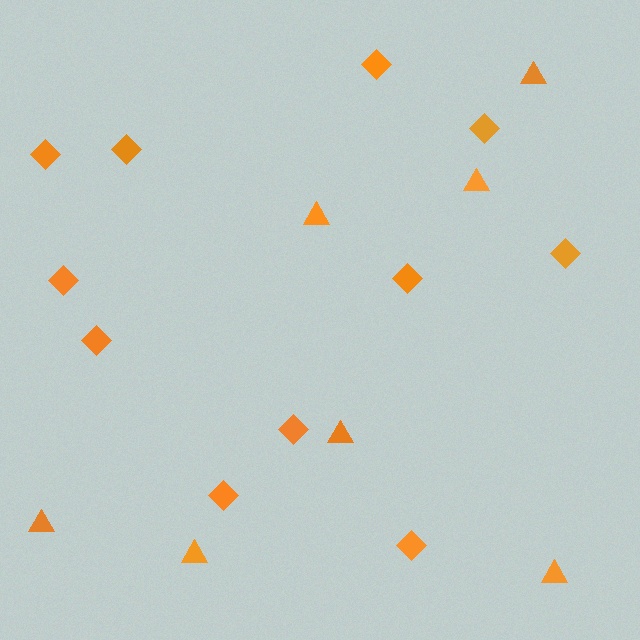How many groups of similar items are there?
There are 2 groups: one group of triangles (7) and one group of diamonds (11).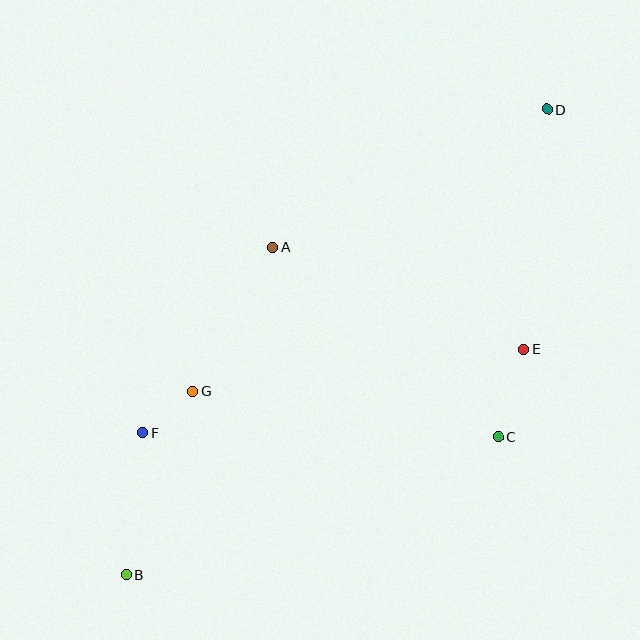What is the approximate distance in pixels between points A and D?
The distance between A and D is approximately 308 pixels.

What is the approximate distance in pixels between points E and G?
The distance between E and G is approximately 334 pixels.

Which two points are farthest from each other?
Points B and D are farthest from each other.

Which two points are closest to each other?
Points F and G are closest to each other.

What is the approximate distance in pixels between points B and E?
The distance between B and E is approximately 457 pixels.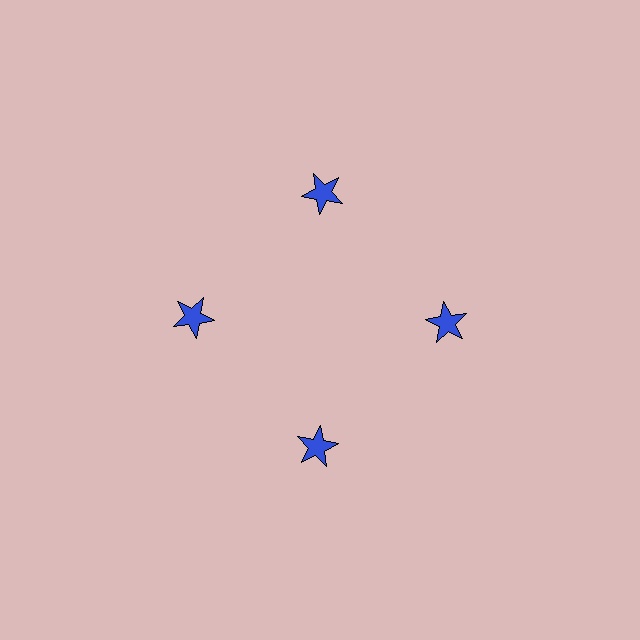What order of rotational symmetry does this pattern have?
This pattern has 4-fold rotational symmetry.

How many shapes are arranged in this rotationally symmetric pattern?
There are 4 shapes, arranged in 4 groups of 1.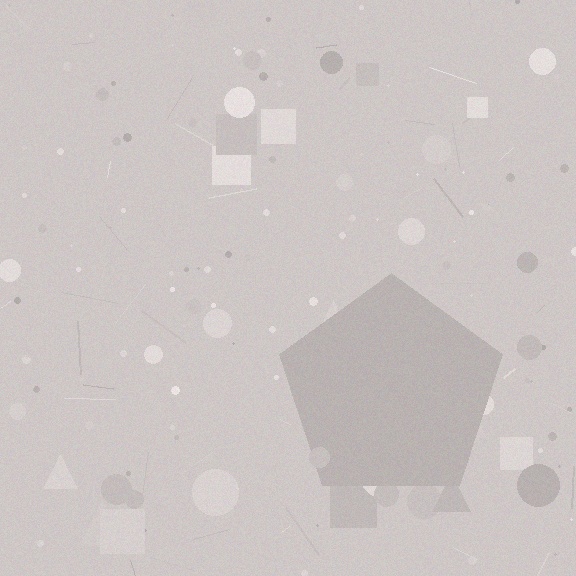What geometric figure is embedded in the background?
A pentagon is embedded in the background.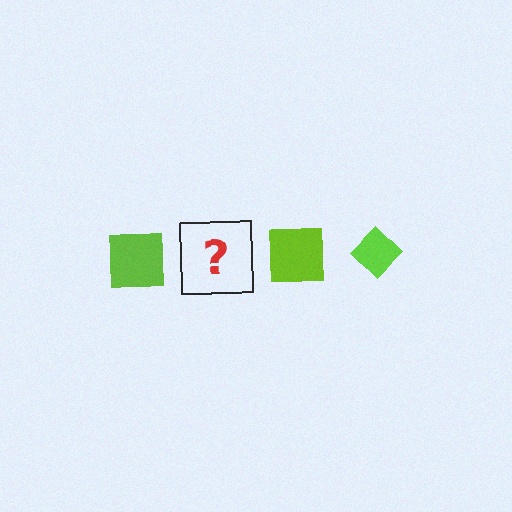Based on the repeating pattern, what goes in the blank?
The blank should be a lime diamond.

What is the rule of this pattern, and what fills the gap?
The rule is that the pattern cycles through square, diamond shapes in lime. The gap should be filled with a lime diamond.